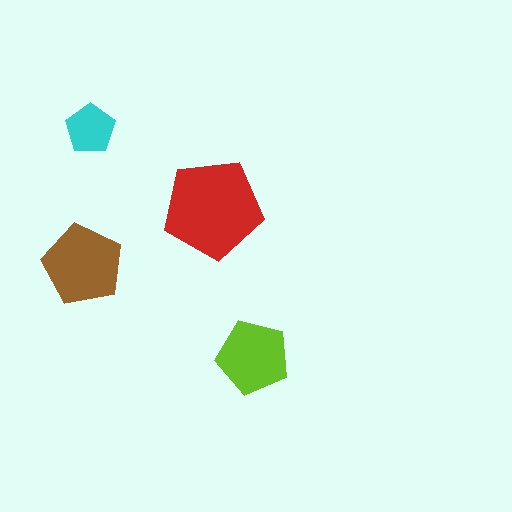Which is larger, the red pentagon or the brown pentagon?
The red one.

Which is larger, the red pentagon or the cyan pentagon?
The red one.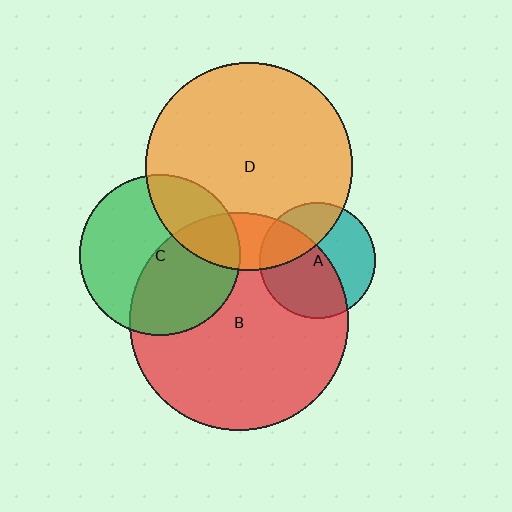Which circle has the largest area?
Circle B (red).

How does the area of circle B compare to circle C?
Approximately 1.8 times.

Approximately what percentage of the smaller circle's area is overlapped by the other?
Approximately 45%.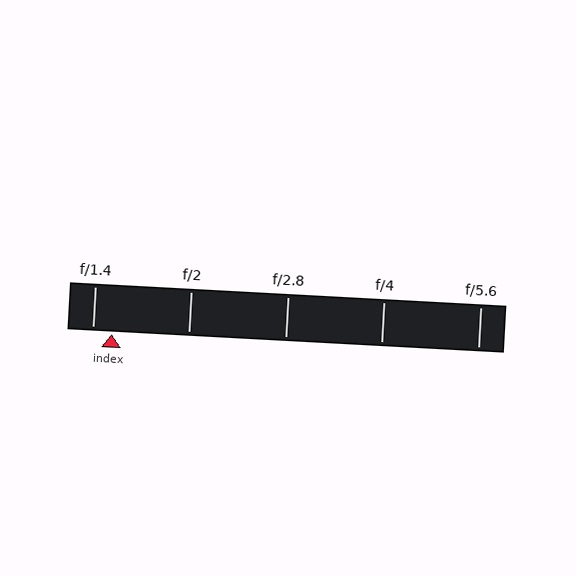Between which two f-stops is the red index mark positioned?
The index mark is between f/1.4 and f/2.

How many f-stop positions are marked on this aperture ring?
There are 5 f-stop positions marked.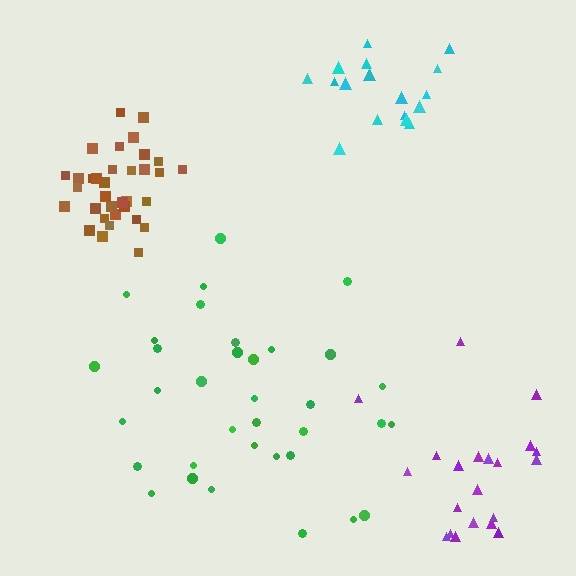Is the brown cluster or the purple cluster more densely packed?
Brown.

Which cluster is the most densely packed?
Brown.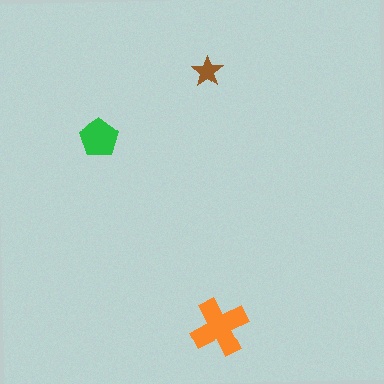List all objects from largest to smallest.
The orange cross, the green pentagon, the brown star.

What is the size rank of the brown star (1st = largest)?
3rd.